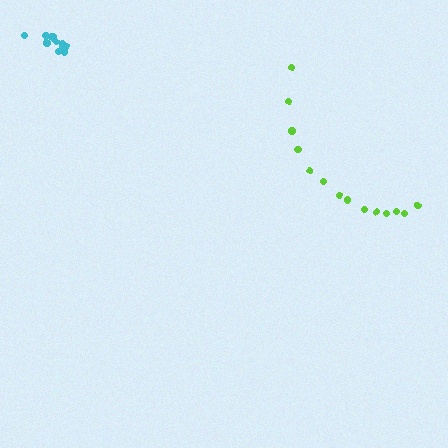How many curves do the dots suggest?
There are 2 distinct paths.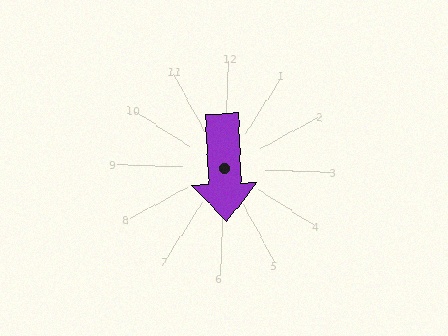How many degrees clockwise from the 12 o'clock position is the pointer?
Approximately 176 degrees.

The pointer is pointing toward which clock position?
Roughly 6 o'clock.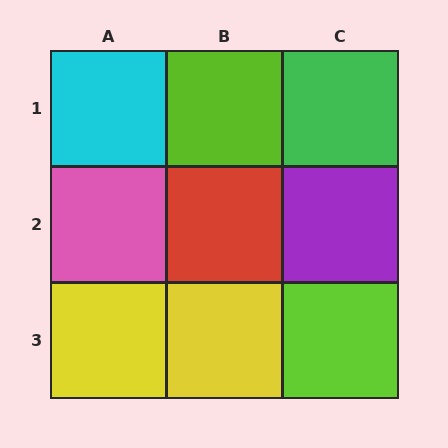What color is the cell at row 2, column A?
Pink.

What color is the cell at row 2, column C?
Purple.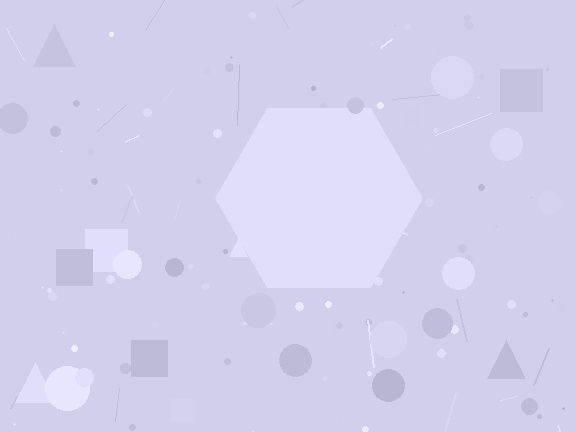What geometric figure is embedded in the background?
A hexagon is embedded in the background.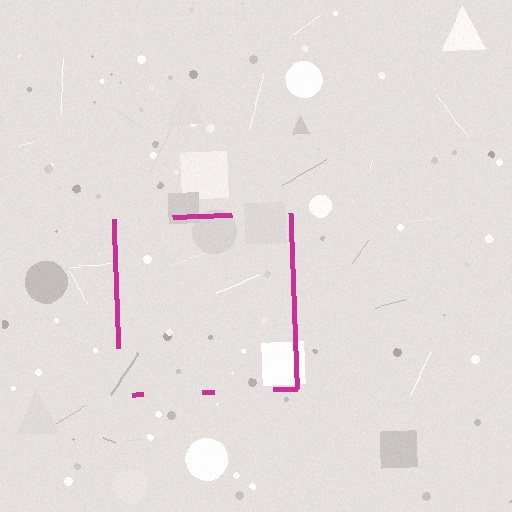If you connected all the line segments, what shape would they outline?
They would outline a square.